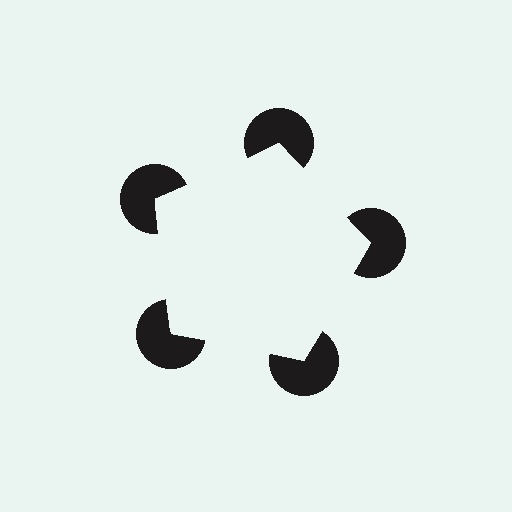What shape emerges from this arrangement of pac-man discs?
An illusory pentagon — its edges are inferred from the aligned wedge cuts in the pac-man discs, not physically drawn.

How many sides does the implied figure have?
5 sides.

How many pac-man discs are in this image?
There are 5 — one at each vertex of the illusory pentagon.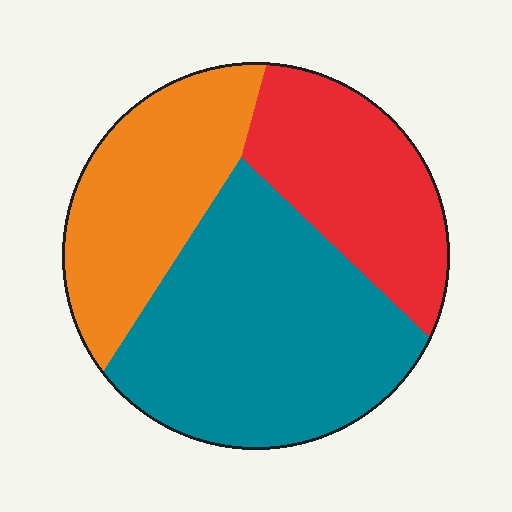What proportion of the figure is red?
Red takes up about one quarter (1/4) of the figure.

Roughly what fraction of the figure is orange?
Orange takes up about one quarter (1/4) of the figure.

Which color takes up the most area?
Teal, at roughly 45%.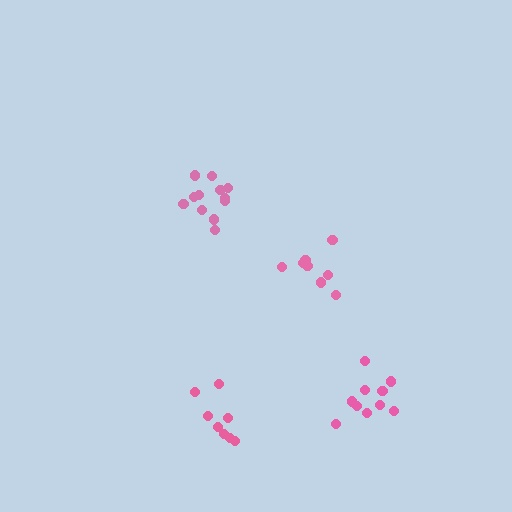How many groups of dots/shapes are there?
There are 4 groups.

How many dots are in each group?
Group 1: 8 dots, Group 2: 12 dots, Group 3: 8 dots, Group 4: 10 dots (38 total).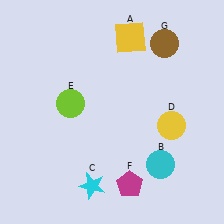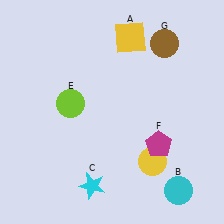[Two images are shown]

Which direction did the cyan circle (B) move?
The cyan circle (B) moved down.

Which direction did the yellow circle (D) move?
The yellow circle (D) moved down.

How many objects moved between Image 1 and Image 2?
3 objects moved between the two images.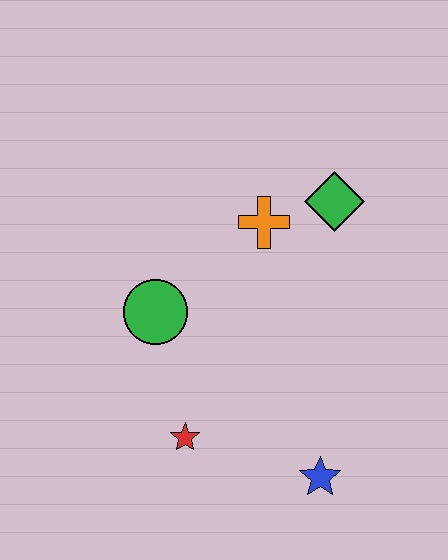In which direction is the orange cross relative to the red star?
The orange cross is above the red star.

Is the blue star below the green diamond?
Yes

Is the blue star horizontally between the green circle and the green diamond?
Yes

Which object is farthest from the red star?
The green diamond is farthest from the red star.